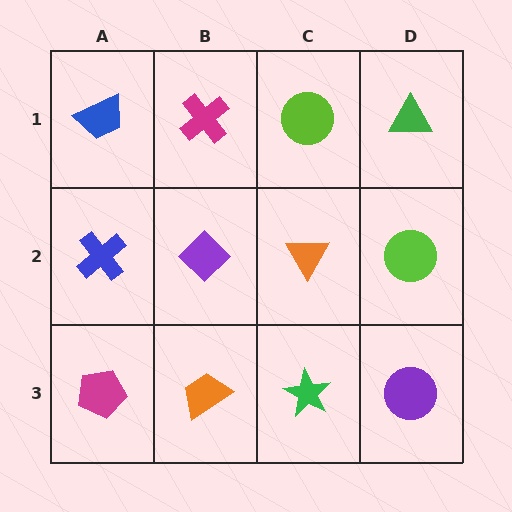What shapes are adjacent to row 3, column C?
An orange triangle (row 2, column C), an orange trapezoid (row 3, column B), a purple circle (row 3, column D).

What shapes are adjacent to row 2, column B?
A magenta cross (row 1, column B), an orange trapezoid (row 3, column B), a blue cross (row 2, column A), an orange triangle (row 2, column C).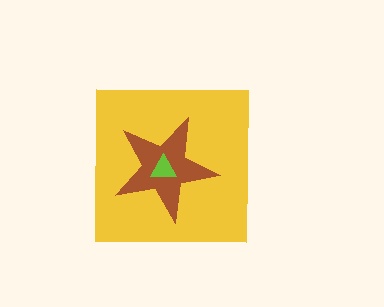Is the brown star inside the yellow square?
Yes.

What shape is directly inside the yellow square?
The brown star.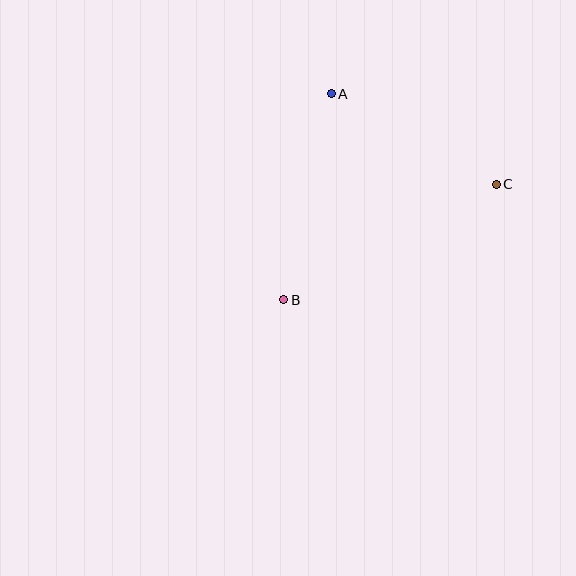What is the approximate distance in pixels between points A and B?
The distance between A and B is approximately 211 pixels.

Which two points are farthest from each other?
Points B and C are farthest from each other.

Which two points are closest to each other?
Points A and C are closest to each other.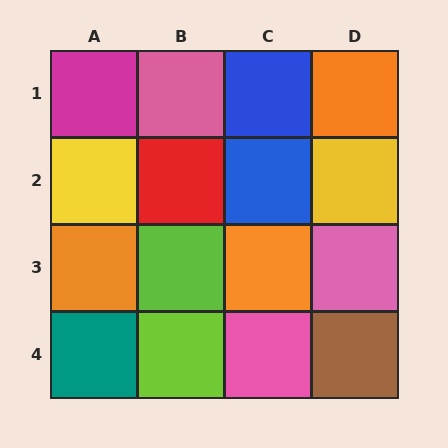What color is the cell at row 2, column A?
Yellow.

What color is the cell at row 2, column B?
Red.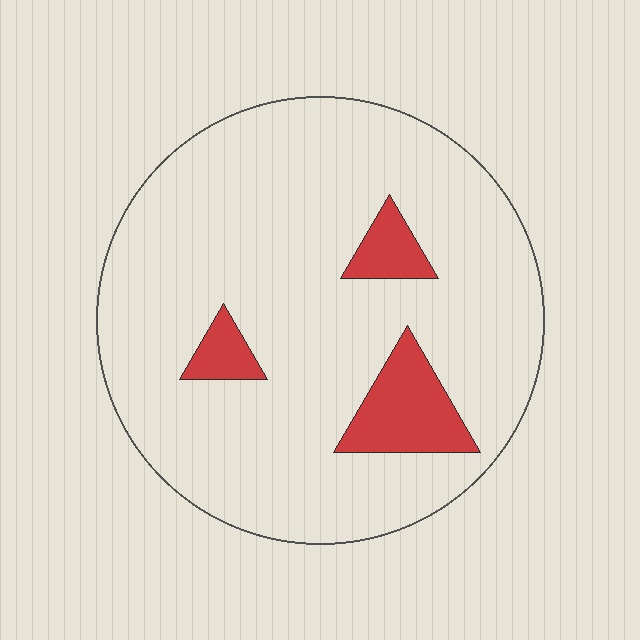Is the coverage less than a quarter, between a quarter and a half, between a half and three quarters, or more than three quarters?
Less than a quarter.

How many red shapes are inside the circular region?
3.